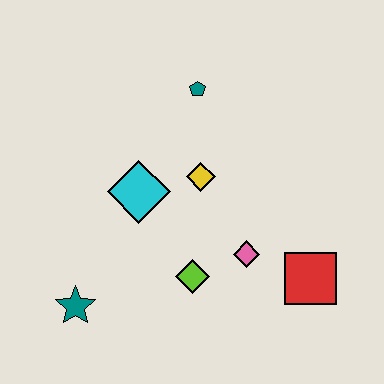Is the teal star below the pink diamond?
Yes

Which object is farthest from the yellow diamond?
The teal star is farthest from the yellow diamond.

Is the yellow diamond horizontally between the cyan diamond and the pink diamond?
Yes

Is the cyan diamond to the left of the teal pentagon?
Yes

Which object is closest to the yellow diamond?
The cyan diamond is closest to the yellow diamond.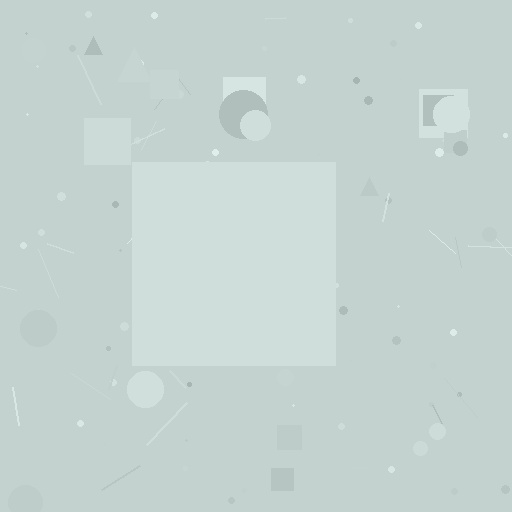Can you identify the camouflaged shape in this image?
The camouflaged shape is a square.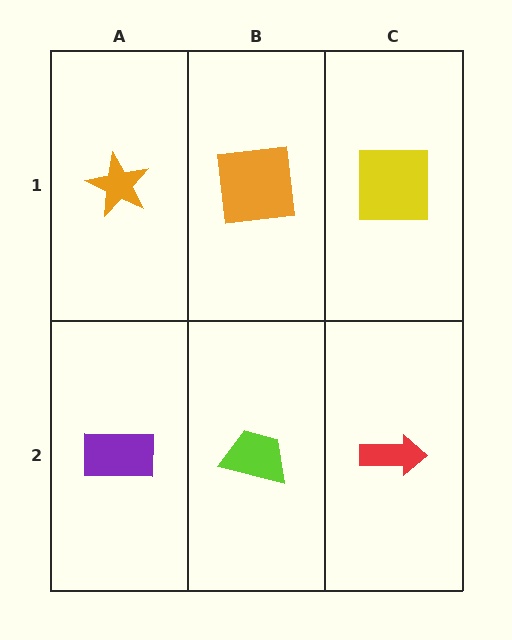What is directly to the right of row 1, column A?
An orange square.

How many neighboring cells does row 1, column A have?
2.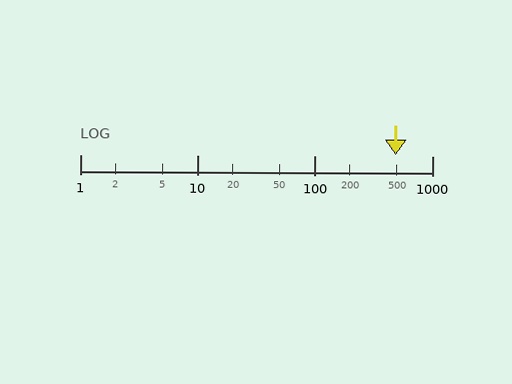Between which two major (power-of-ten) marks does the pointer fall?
The pointer is between 100 and 1000.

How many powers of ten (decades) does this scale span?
The scale spans 3 decades, from 1 to 1000.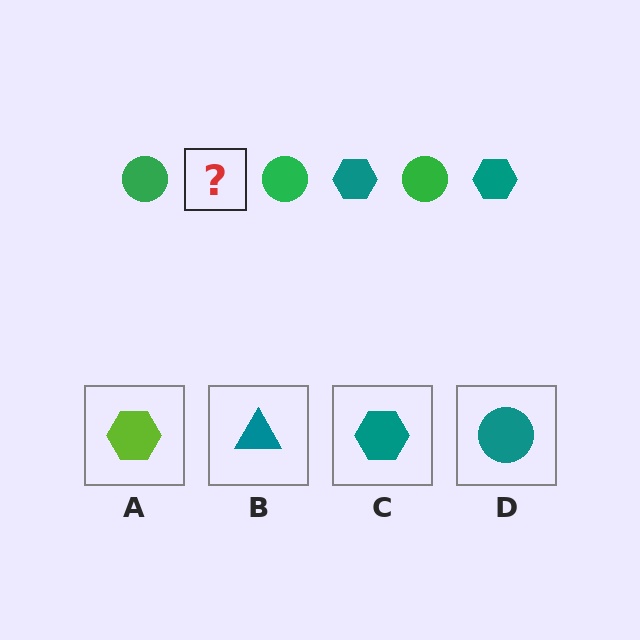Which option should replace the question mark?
Option C.